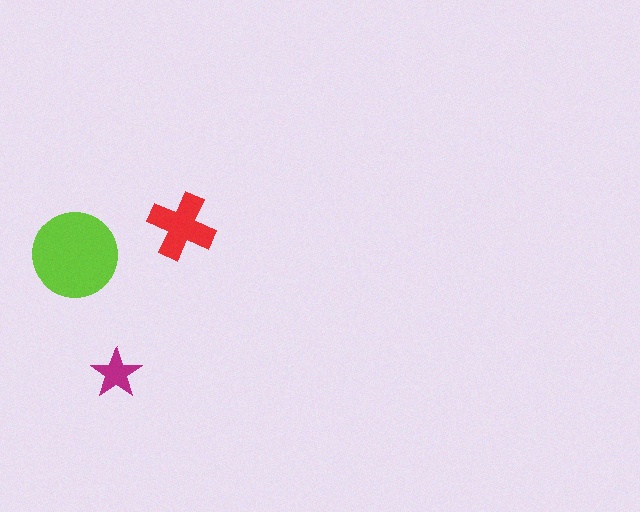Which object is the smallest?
The magenta star.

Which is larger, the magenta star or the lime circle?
The lime circle.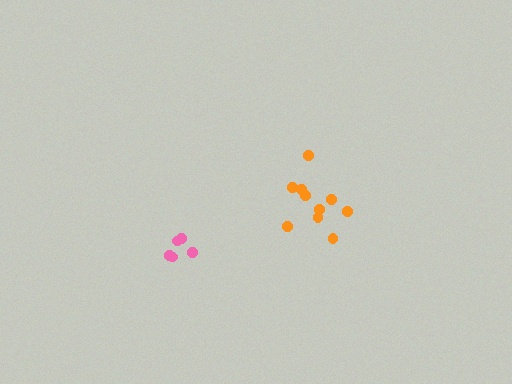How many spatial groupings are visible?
There are 2 spatial groupings.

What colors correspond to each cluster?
The clusters are colored: pink, orange.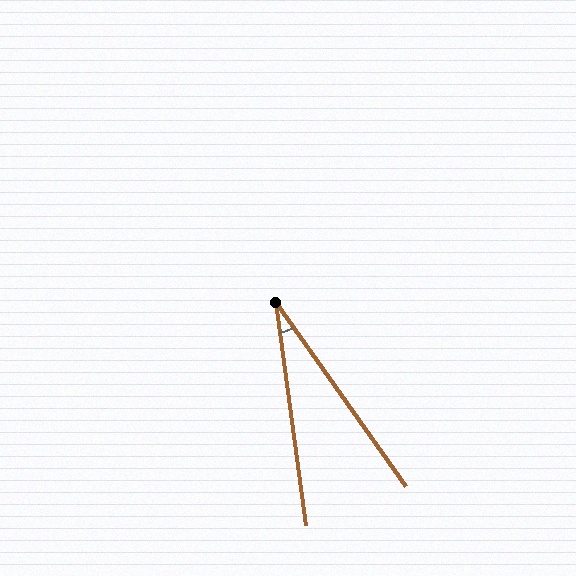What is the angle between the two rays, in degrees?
Approximately 27 degrees.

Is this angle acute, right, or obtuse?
It is acute.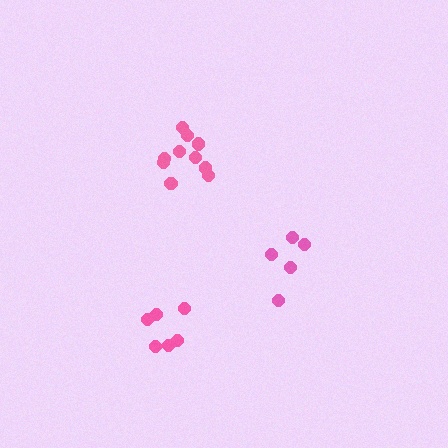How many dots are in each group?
Group 1: 10 dots, Group 2: 6 dots, Group 3: 5 dots (21 total).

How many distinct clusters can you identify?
There are 3 distinct clusters.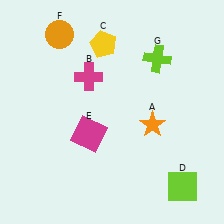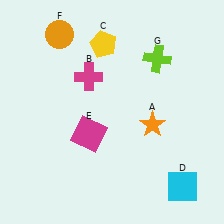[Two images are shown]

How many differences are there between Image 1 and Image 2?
There is 1 difference between the two images.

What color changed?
The square (D) changed from lime in Image 1 to cyan in Image 2.